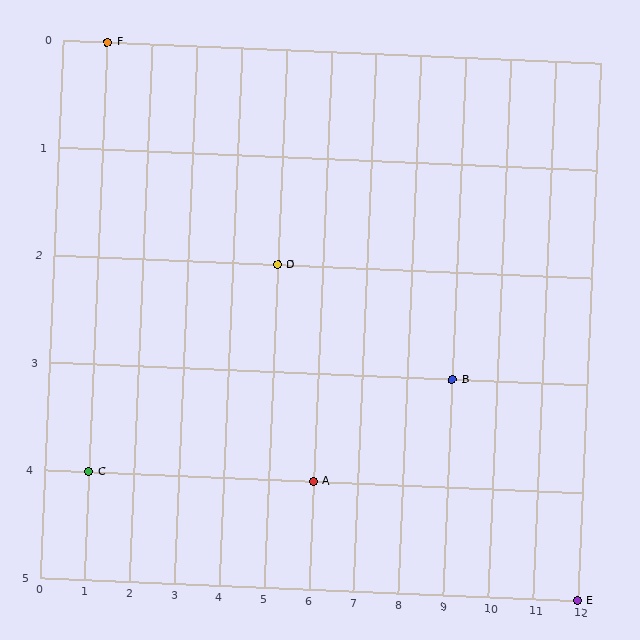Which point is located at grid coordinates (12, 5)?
Point E is at (12, 5).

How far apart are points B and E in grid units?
Points B and E are 3 columns and 2 rows apart (about 3.6 grid units diagonally).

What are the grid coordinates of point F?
Point F is at grid coordinates (1, 0).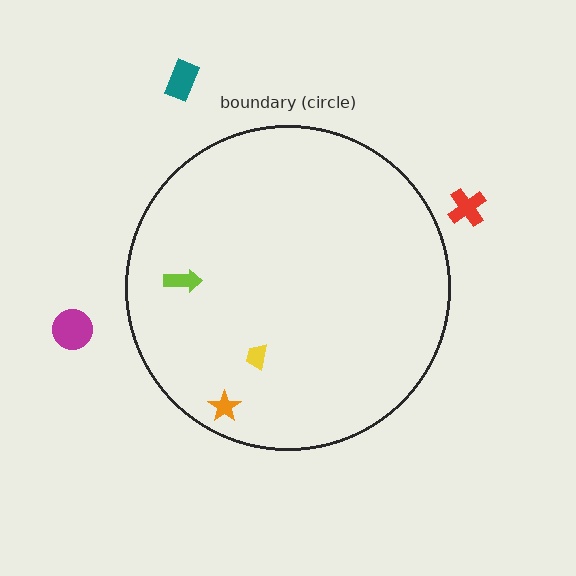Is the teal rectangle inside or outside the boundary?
Outside.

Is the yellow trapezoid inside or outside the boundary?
Inside.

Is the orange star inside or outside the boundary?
Inside.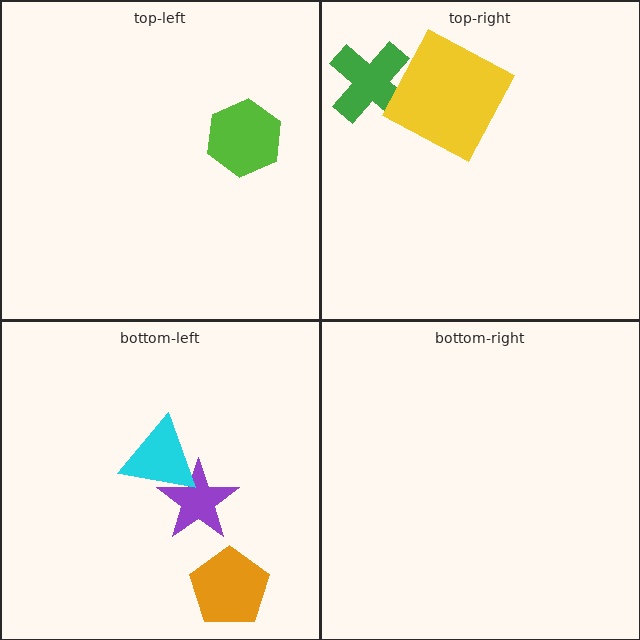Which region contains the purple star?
The bottom-left region.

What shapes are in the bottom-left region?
The purple star, the orange pentagon, the cyan triangle.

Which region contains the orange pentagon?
The bottom-left region.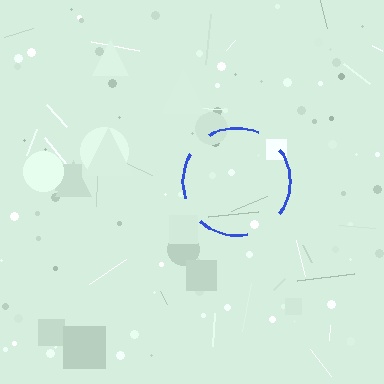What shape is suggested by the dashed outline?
The dashed outline suggests a circle.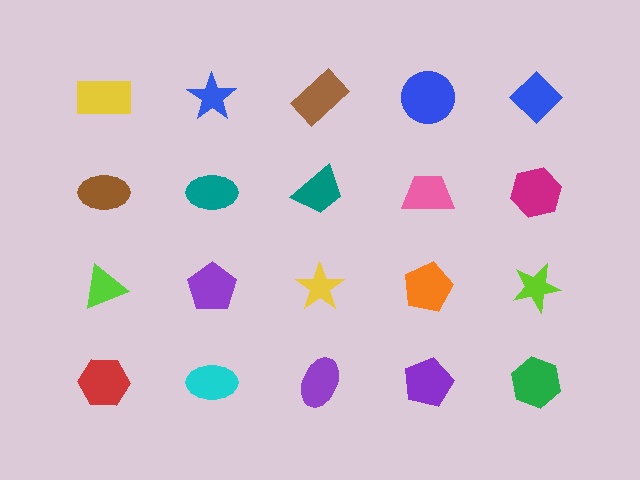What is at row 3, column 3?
A yellow star.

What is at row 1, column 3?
A brown rectangle.